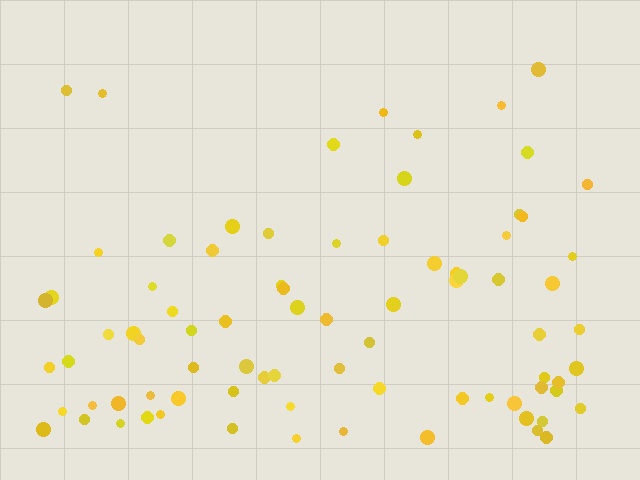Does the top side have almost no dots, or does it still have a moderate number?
Still a moderate number, just noticeably fewer than the bottom.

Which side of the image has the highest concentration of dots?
The bottom.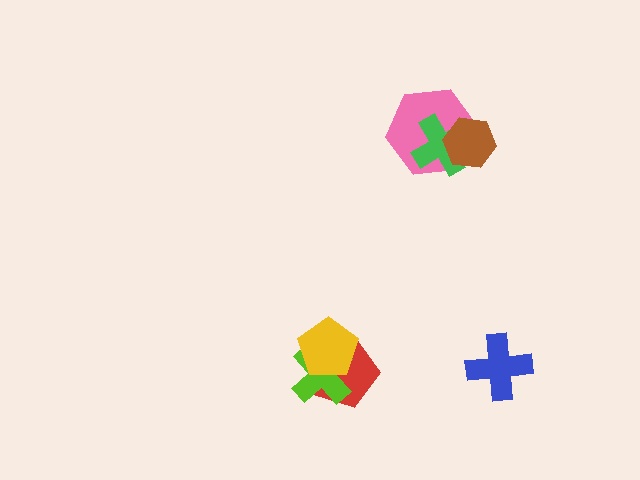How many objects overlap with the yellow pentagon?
2 objects overlap with the yellow pentagon.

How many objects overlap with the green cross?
2 objects overlap with the green cross.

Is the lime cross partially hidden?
Yes, it is partially covered by another shape.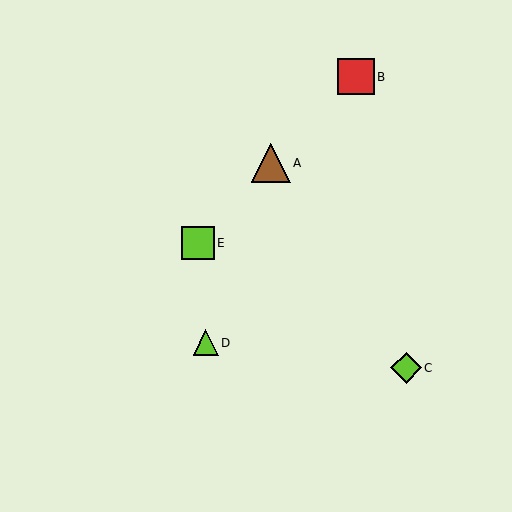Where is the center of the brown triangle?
The center of the brown triangle is at (271, 163).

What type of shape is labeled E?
Shape E is a lime square.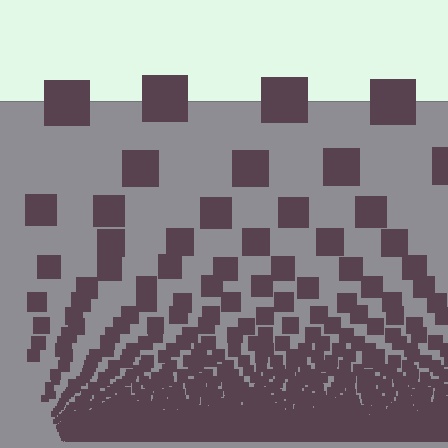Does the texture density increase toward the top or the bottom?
Density increases toward the bottom.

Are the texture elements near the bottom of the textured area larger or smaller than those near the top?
Smaller. The gradient is inverted — elements near the bottom are smaller and denser.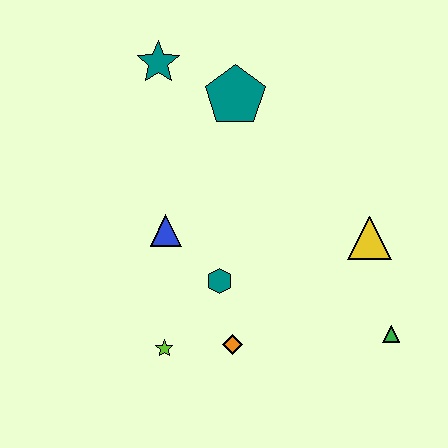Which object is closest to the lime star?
The orange diamond is closest to the lime star.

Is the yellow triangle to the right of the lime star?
Yes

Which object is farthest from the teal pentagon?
The green triangle is farthest from the teal pentagon.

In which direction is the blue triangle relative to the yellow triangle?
The blue triangle is to the left of the yellow triangle.